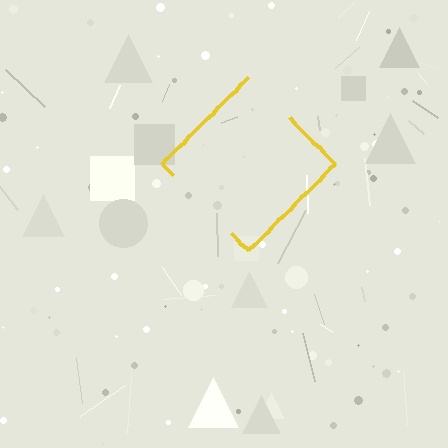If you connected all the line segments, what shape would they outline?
They would outline a diamond.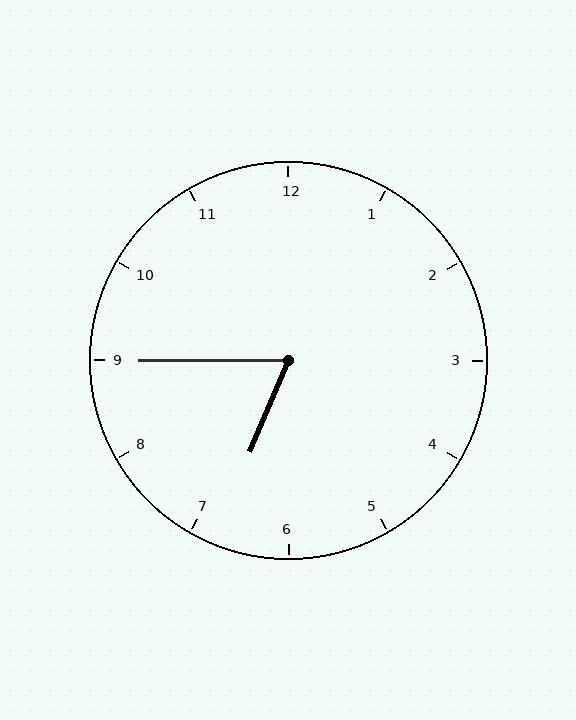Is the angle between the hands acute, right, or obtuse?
It is acute.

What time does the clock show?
6:45.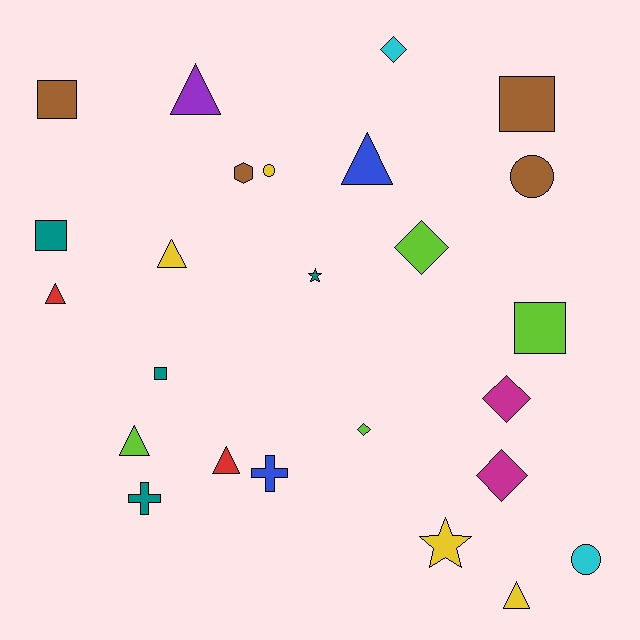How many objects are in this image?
There are 25 objects.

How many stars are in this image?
There are 2 stars.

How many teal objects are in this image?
There are 4 teal objects.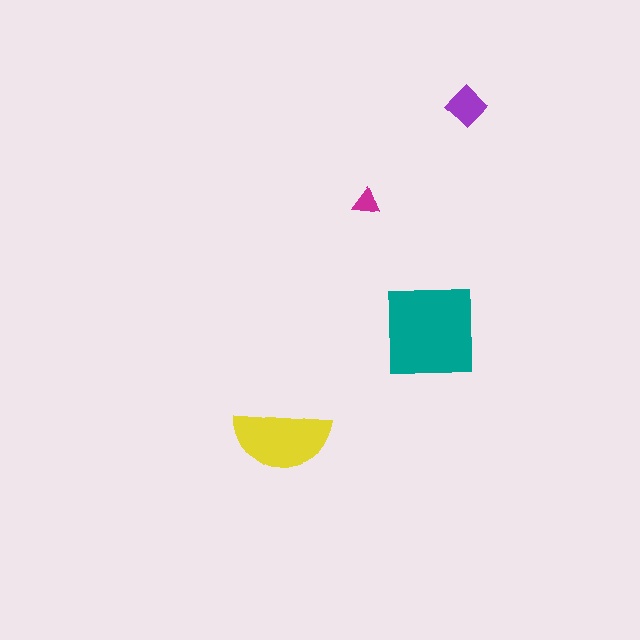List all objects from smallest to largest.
The magenta triangle, the purple diamond, the yellow semicircle, the teal square.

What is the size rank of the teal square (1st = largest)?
1st.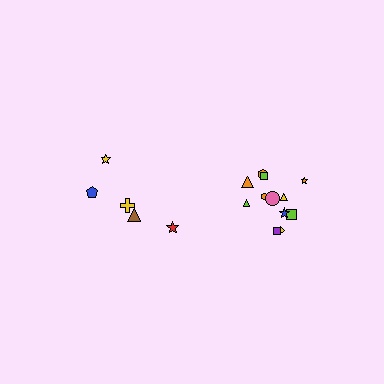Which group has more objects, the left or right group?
The right group.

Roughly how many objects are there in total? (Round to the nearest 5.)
Roughly 15 objects in total.